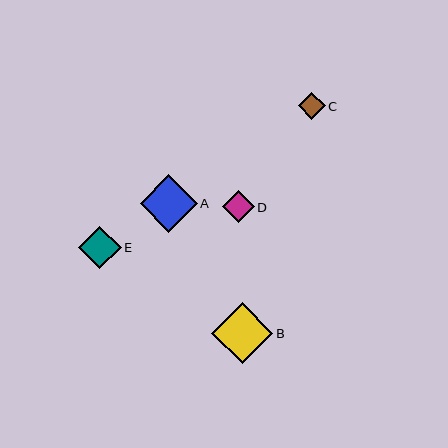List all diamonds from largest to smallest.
From largest to smallest: B, A, E, D, C.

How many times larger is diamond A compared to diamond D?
Diamond A is approximately 1.8 times the size of diamond D.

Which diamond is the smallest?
Diamond C is the smallest with a size of approximately 27 pixels.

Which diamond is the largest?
Diamond B is the largest with a size of approximately 62 pixels.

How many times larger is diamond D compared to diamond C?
Diamond D is approximately 1.2 times the size of diamond C.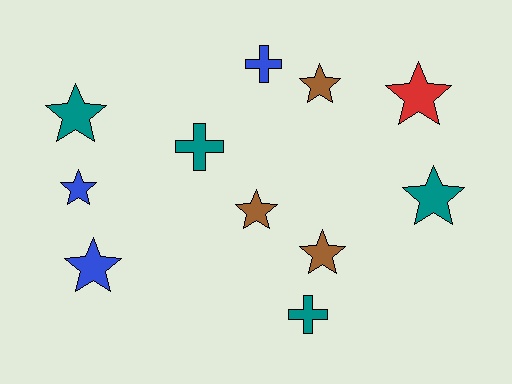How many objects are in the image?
There are 11 objects.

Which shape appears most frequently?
Star, with 8 objects.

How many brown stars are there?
There are 3 brown stars.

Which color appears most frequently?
Teal, with 4 objects.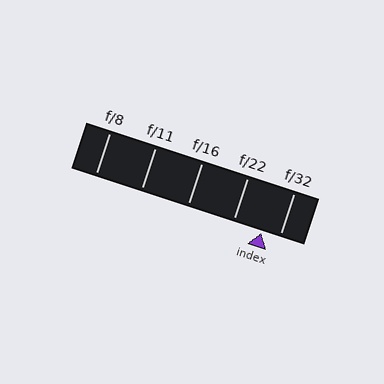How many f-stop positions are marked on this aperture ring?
There are 5 f-stop positions marked.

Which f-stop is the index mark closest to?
The index mark is closest to f/32.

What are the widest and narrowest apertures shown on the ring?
The widest aperture shown is f/8 and the narrowest is f/32.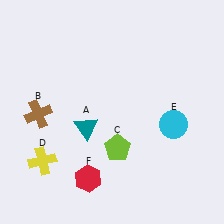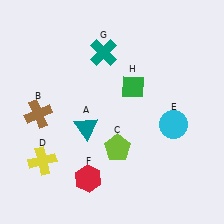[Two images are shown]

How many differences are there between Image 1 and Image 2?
There are 2 differences between the two images.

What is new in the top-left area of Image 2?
A teal cross (G) was added in the top-left area of Image 2.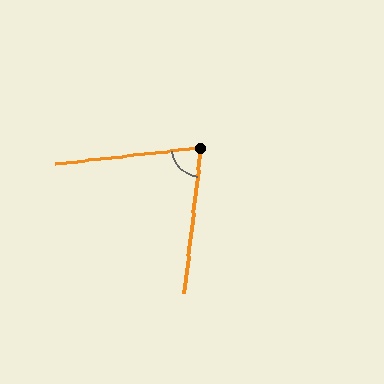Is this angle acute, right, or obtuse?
It is acute.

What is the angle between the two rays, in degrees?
Approximately 77 degrees.